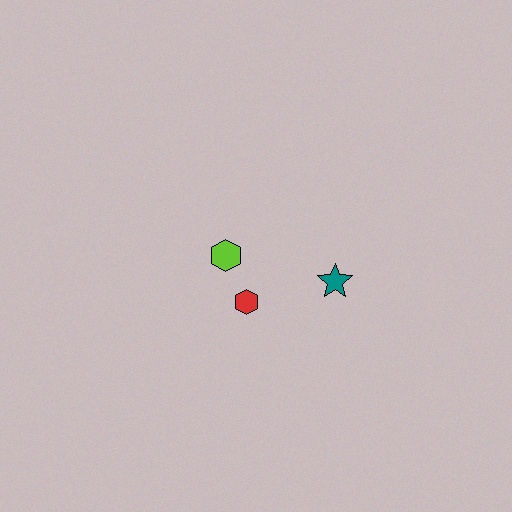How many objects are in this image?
There are 3 objects.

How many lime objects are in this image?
There is 1 lime object.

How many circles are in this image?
There are no circles.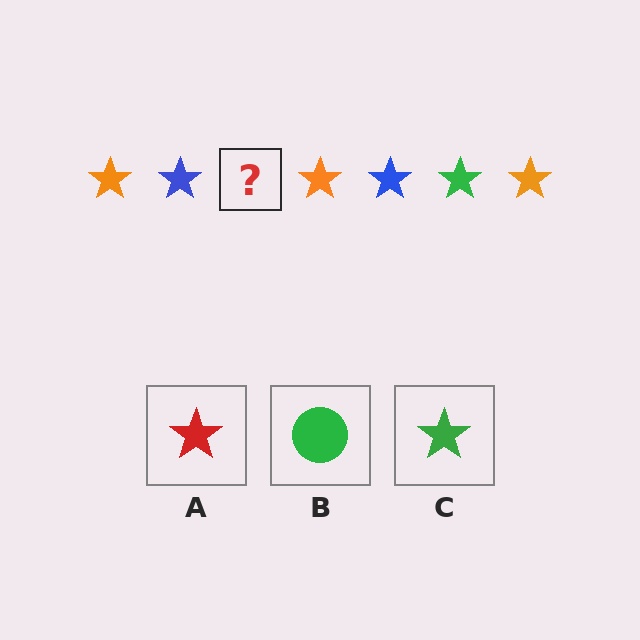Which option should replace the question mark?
Option C.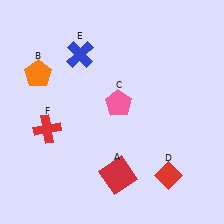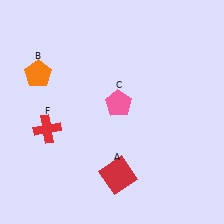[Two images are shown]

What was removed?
The red diamond (D), the blue cross (E) were removed in Image 2.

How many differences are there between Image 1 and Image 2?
There are 2 differences between the two images.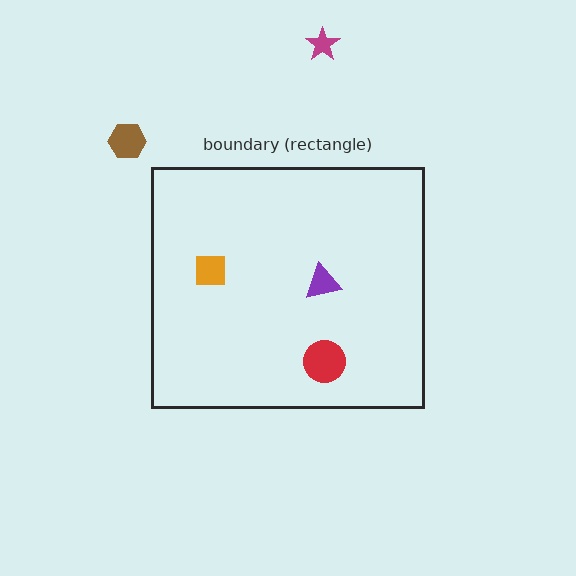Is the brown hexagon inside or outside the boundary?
Outside.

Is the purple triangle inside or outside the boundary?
Inside.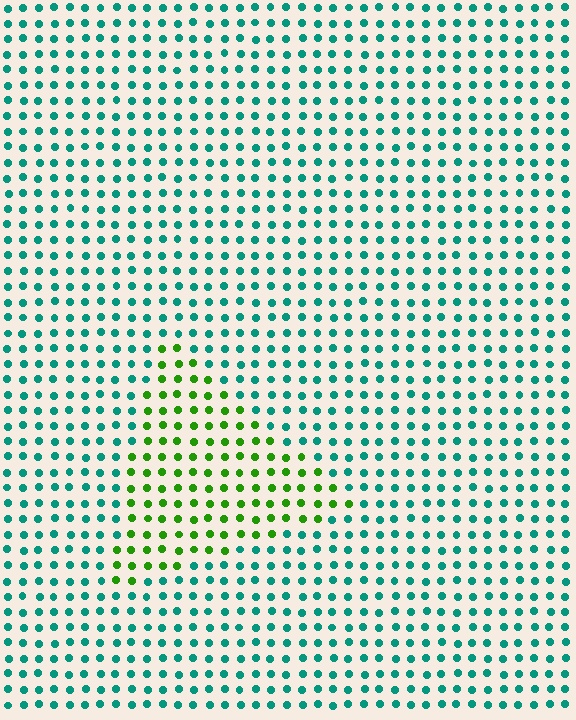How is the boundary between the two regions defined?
The boundary is defined purely by a slight shift in hue (about 60 degrees). Spacing, size, and orientation are identical on both sides.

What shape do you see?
I see a triangle.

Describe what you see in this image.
The image is filled with small teal elements in a uniform arrangement. A triangle-shaped region is visible where the elements are tinted to a slightly different hue, forming a subtle color boundary.